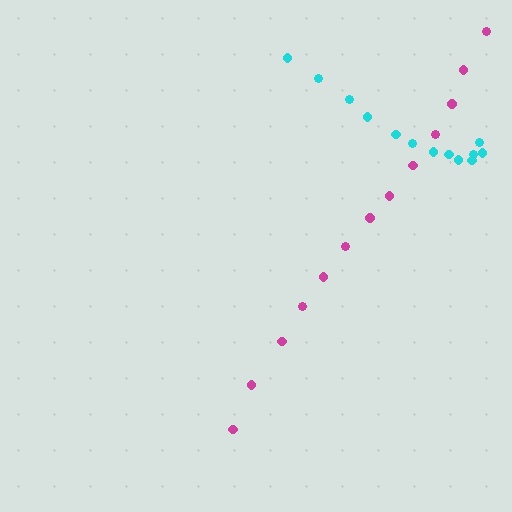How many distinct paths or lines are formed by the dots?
There are 2 distinct paths.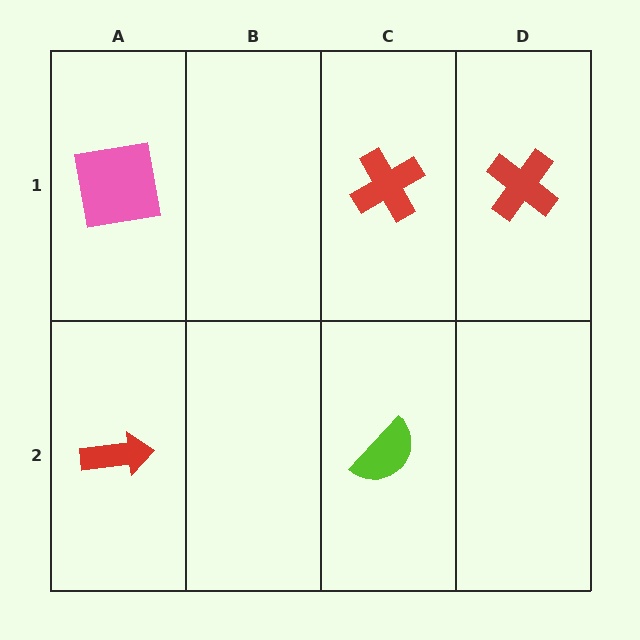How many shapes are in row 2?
2 shapes.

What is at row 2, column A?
A red arrow.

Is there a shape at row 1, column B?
No, that cell is empty.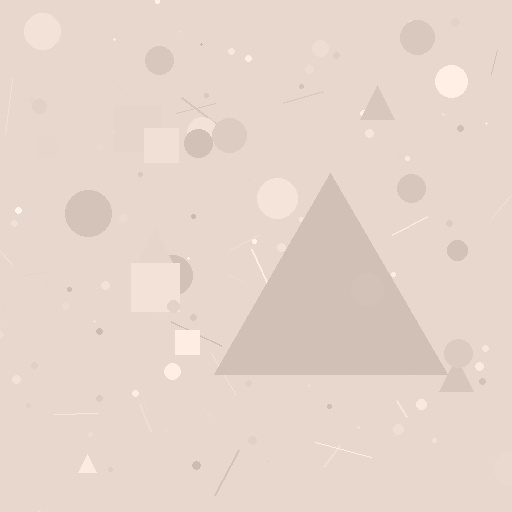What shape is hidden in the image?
A triangle is hidden in the image.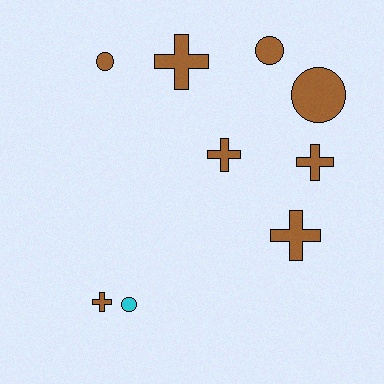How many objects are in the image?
There are 9 objects.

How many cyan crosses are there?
There are no cyan crosses.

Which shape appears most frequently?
Cross, with 5 objects.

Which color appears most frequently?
Brown, with 8 objects.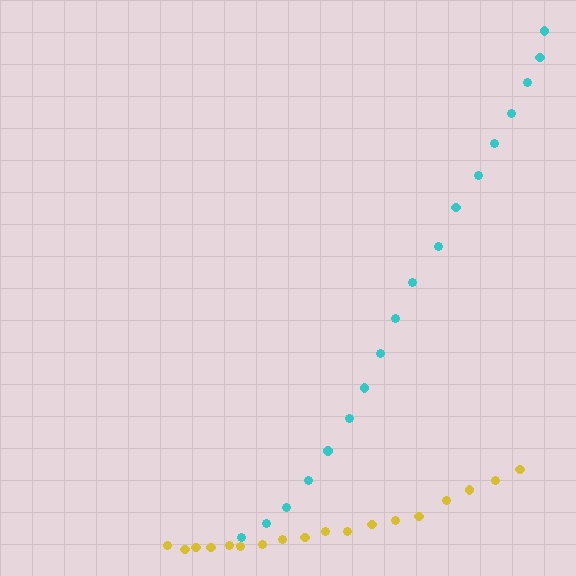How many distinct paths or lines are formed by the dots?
There are 2 distinct paths.